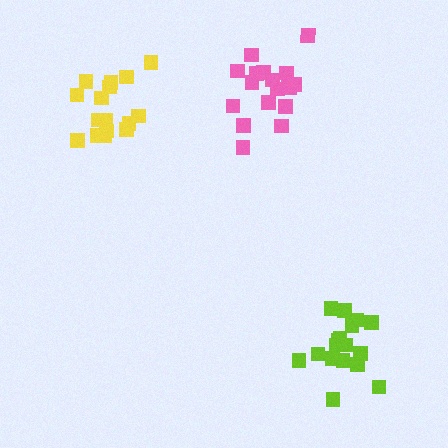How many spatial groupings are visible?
There are 3 spatial groupings.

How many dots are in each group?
Group 1: 17 dots, Group 2: 18 dots, Group 3: 16 dots (51 total).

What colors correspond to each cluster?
The clusters are colored: lime, pink, yellow.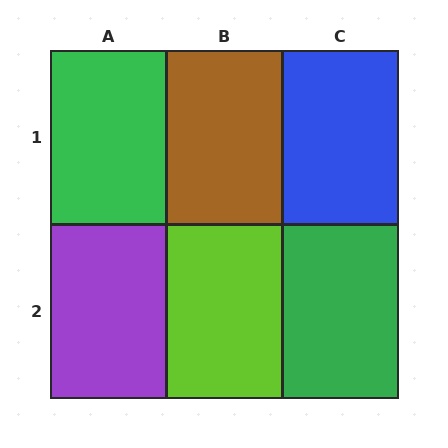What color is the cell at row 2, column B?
Lime.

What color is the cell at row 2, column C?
Green.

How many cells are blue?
1 cell is blue.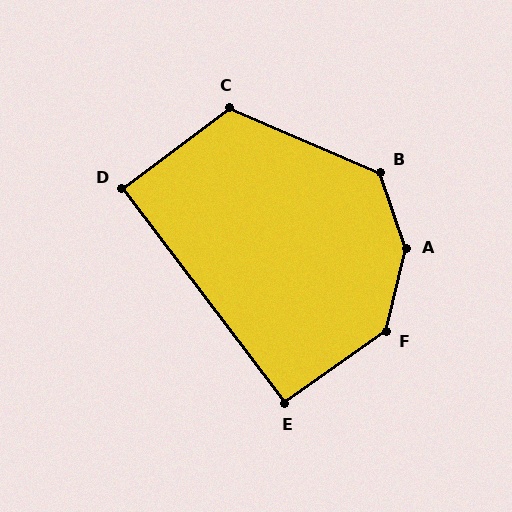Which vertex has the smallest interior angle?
D, at approximately 90 degrees.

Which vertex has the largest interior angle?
A, at approximately 148 degrees.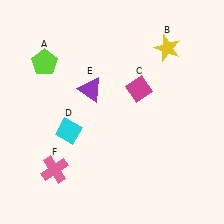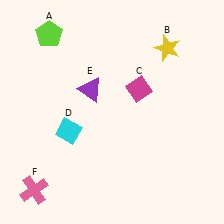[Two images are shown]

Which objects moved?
The objects that moved are: the lime pentagon (A), the pink cross (F).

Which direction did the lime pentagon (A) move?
The lime pentagon (A) moved up.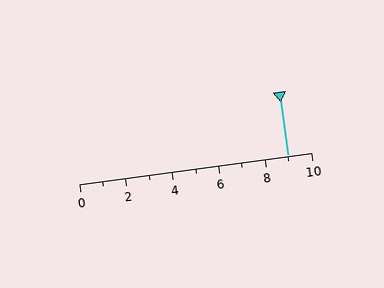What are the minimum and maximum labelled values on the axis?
The axis runs from 0 to 10.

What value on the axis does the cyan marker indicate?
The marker indicates approximately 9.